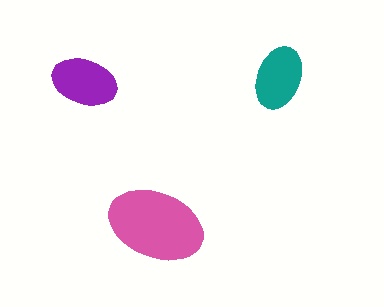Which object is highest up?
The teal ellipse is topmost.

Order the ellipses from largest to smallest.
the pink one, the purple one, the teal one.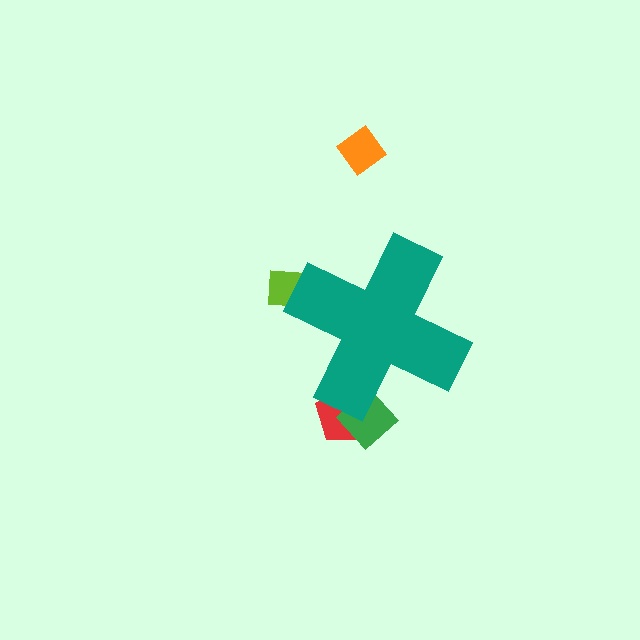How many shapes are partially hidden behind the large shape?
3 shapes are partially hidden.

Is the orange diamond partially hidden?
No, the orange diamond is fully visible.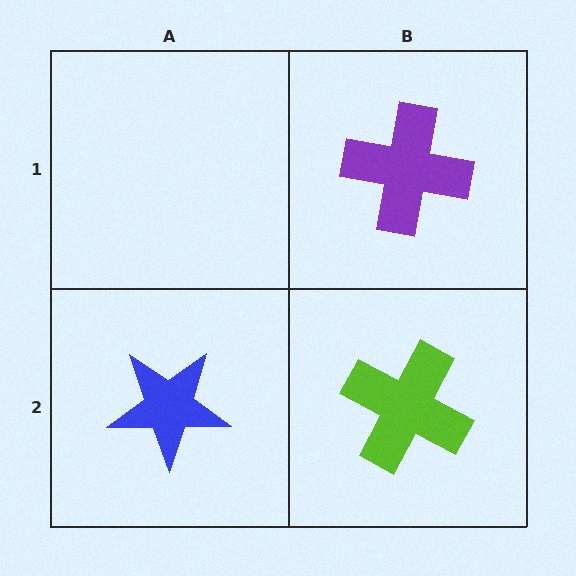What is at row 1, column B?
A purple cross.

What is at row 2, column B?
A lime cross.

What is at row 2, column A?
A blue star.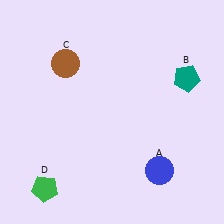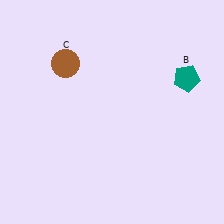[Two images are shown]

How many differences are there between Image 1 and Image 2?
There are 2 differences between the two images.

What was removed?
The green pentagon (D), the blue circle (A) were removed in Image 2.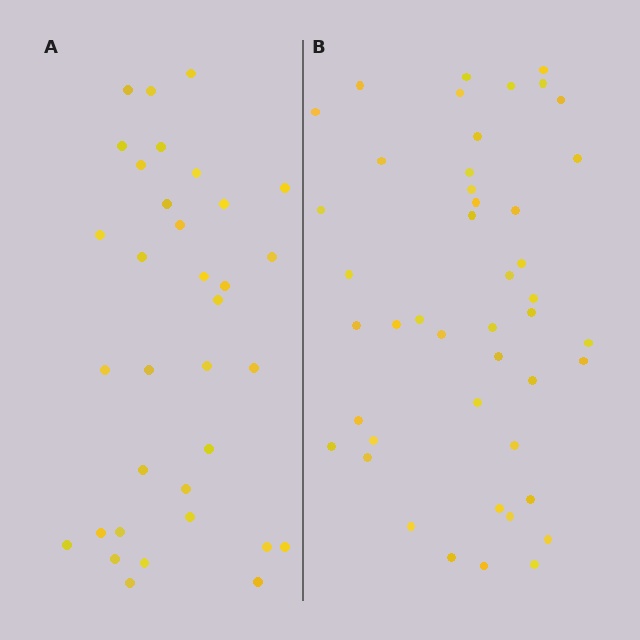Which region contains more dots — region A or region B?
Region B (the right region) has more dots.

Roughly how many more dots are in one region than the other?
Region B has roughly 12 or so more dots than region A.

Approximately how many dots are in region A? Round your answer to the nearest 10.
About 30 dots. (The exact count is 34, which rounds to 30.)